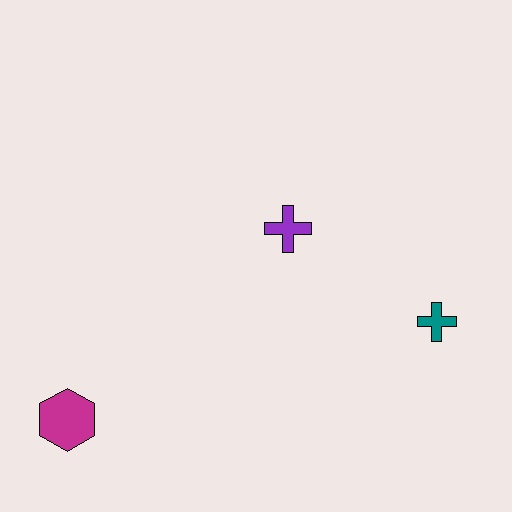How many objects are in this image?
There are 3 objects.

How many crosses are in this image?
There are 2 crosses.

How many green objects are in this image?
There are no green objects.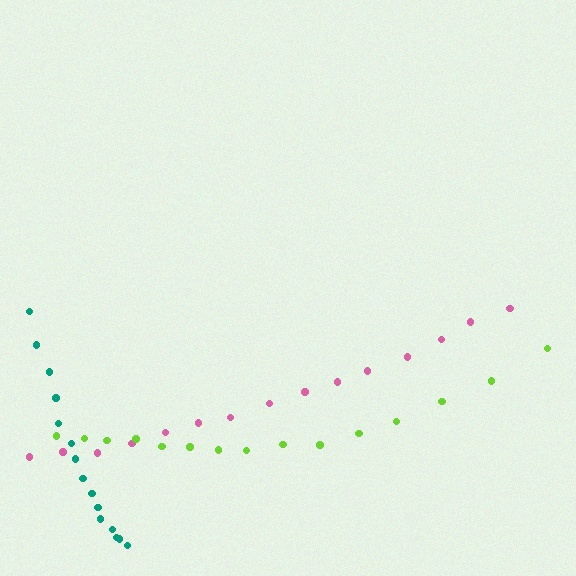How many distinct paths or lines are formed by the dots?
There are 3 distinct paths.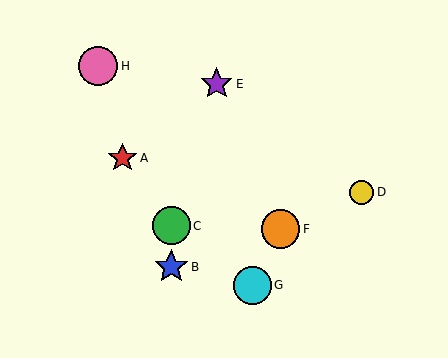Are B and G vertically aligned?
No, B is at x≈171 and G is at x≈252.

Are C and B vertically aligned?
Yes, both are at x≈171.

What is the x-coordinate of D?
Object D is at x≈361.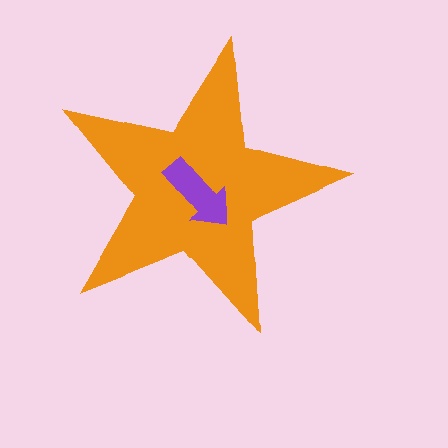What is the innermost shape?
The purple arrow.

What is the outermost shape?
The orange star.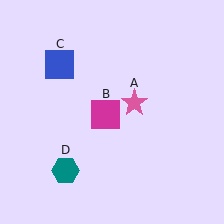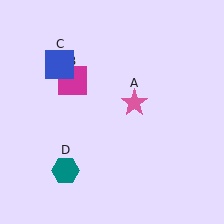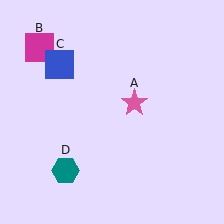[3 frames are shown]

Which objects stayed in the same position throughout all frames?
Pink star (object A) and blue square (object C) and teal hexagon (object D) remained stationary.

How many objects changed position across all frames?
1 object changed position: magenta square (object B).